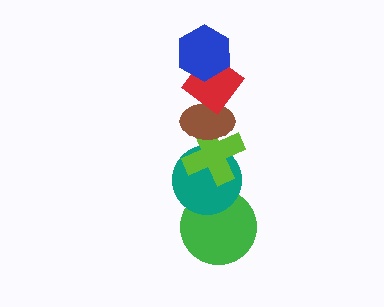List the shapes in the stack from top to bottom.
From top to bottom: the blue hexagon, the red diamond, the brown ellipse, the lime cross, the teal circle, the green circle.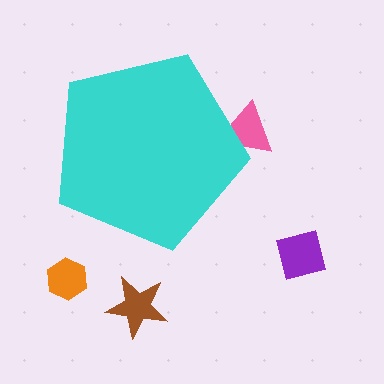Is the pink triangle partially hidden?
Yes, the pink triangle is partially hidden behind the cyan pentagon.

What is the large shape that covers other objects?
A cyan pentagon.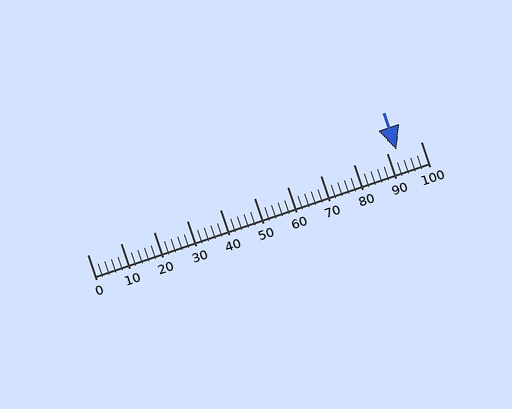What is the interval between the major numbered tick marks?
The major tick marks are spaced 10 units apart.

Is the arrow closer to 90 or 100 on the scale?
The arrow is closer to 90.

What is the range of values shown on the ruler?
The ruler shows values from 0 to 100.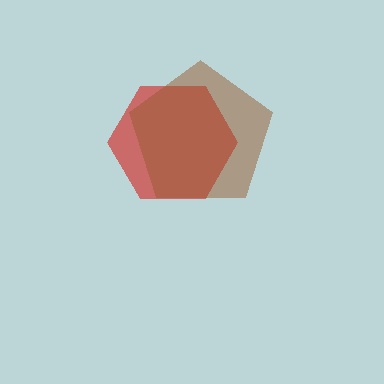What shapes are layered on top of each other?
The layered shapes are: a red hexagon, a brown pentagon.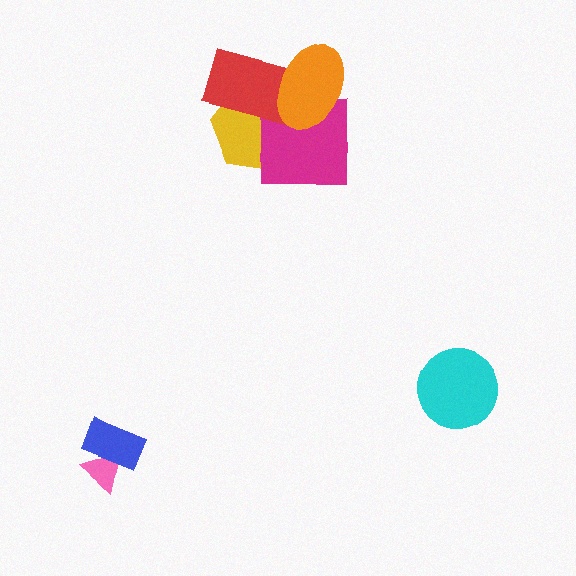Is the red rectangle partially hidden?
Yes, it is partially covered by another shape.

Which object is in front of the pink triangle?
The blue rectangle is in front of the pink triangle.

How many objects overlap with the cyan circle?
0 objects overlap with the cyan circle.